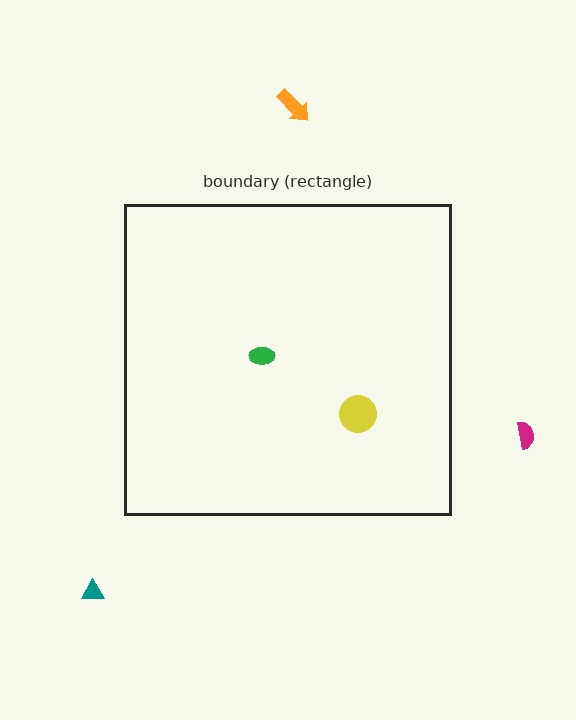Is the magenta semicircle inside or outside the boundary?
Outside.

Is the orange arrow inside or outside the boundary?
Outside.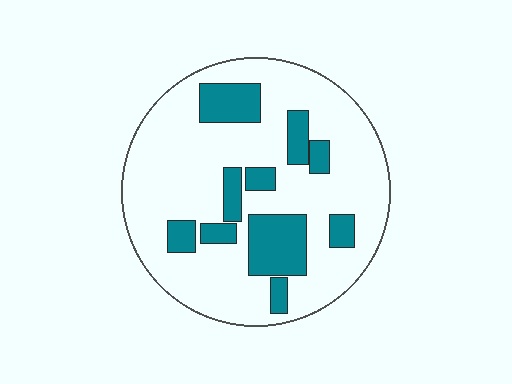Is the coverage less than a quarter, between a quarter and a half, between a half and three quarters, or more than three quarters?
Less than a quarter.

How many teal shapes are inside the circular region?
10.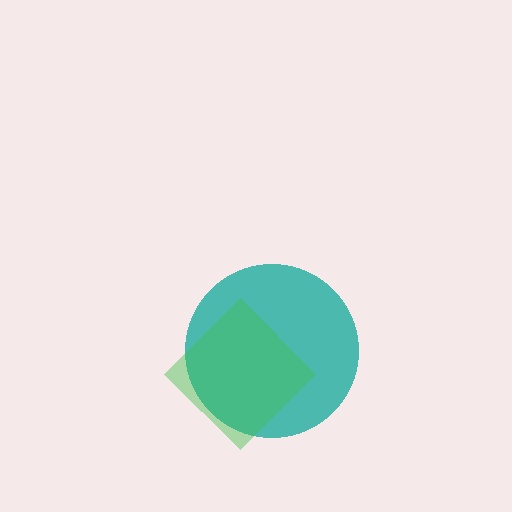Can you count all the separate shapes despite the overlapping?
Yes, there are 2 separate shapes.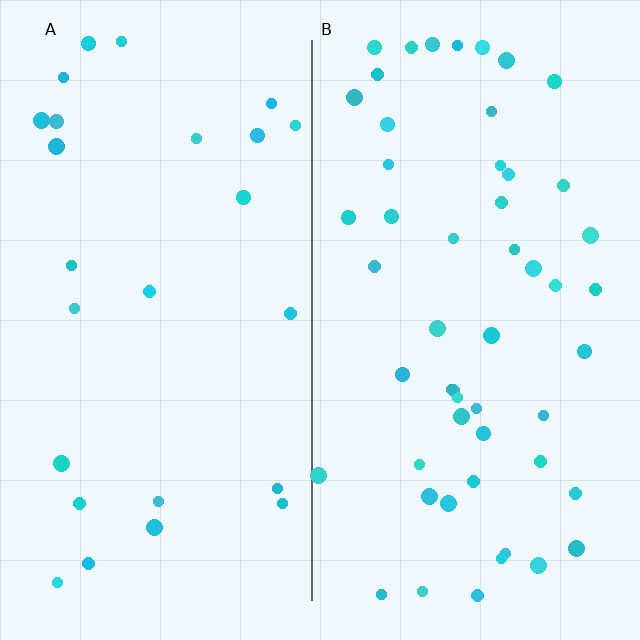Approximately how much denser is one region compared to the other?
Approximately 2.0× — region B over region A.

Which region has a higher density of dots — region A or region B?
B (the right).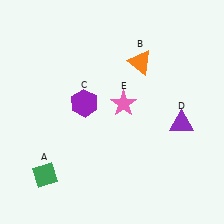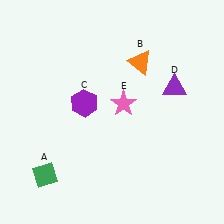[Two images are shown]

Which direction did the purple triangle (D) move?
The purple triangle (D) moved up.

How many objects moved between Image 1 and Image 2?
1 object moved between the two images.